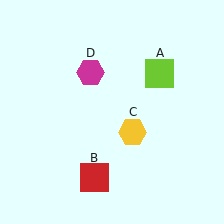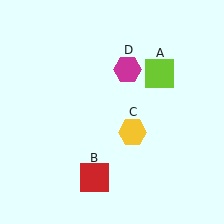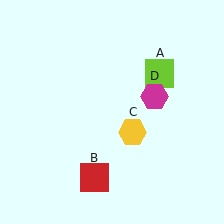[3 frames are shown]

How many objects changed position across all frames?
1 object changed position: magenta hexagon (object D).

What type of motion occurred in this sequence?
The magenta hexagon (object D) rotated clockwise around the center of the scene.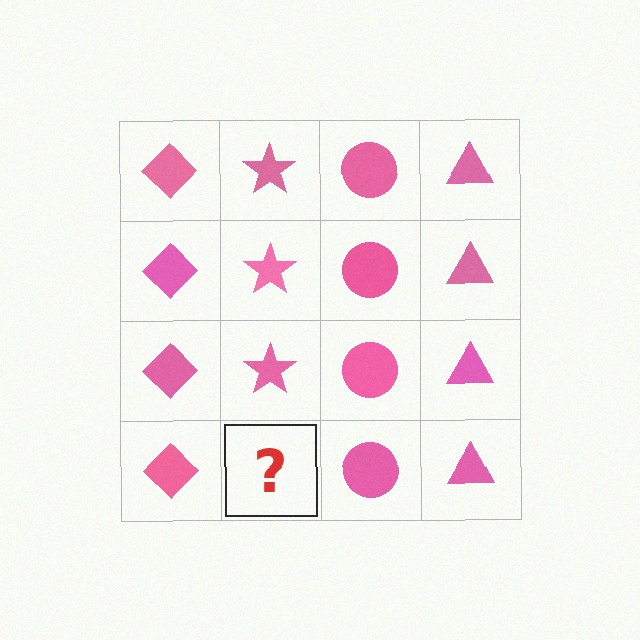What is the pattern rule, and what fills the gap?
The rule is that each column has a consistent shape. The gap should be filled with a pink star.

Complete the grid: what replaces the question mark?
The question mark should be replaced with a pink star.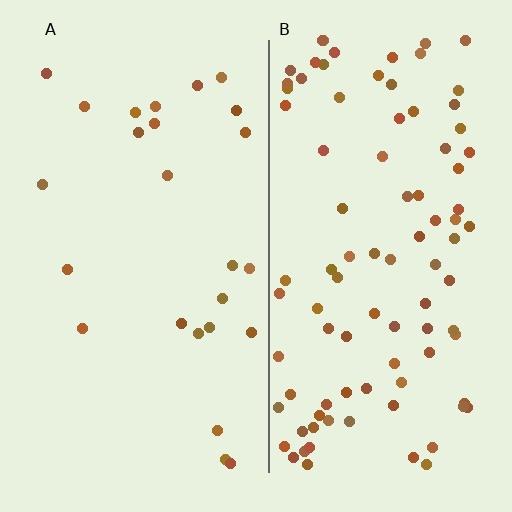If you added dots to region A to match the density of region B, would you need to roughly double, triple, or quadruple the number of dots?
Approximately quadruple.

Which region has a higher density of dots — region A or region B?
B (the right).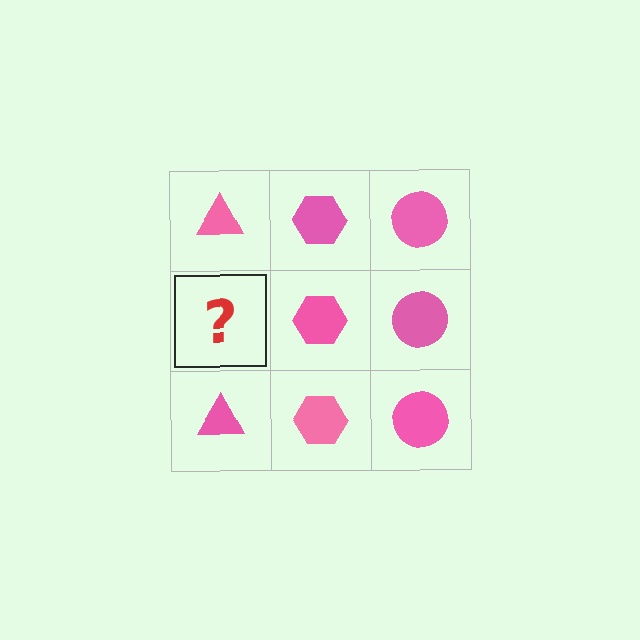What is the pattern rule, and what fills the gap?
The rule is that each column has a consistent shape. The gap should be filled with a pink triangle.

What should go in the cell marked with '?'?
The missing cell should contain a pink triangle.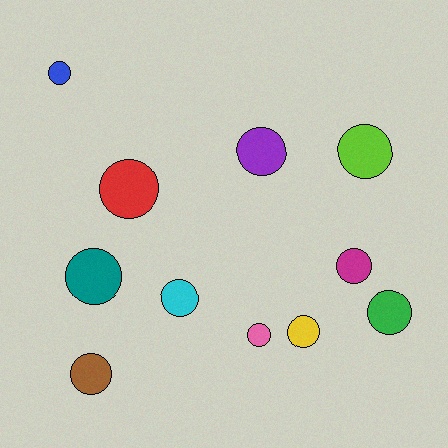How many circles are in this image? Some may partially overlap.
There are 11 circles.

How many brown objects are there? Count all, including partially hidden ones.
There is 1 brown object.